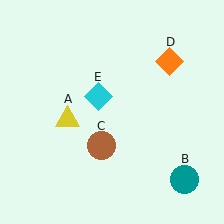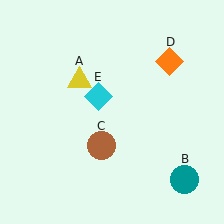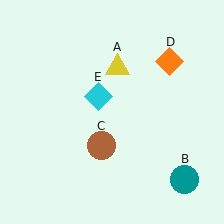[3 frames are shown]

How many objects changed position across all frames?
1 object changed position: yellow triangle (object A).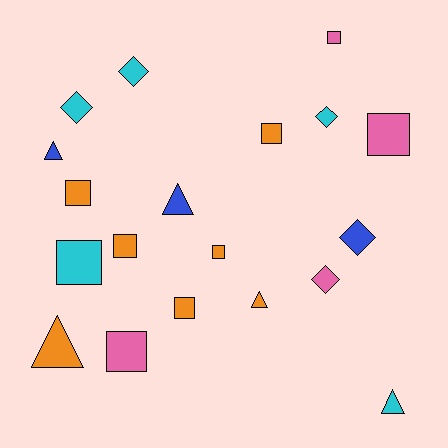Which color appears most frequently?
Orange, with 7 objects.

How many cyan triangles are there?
There is 1 cyan triangle.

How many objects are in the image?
There are 19 objects.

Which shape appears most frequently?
Square, with 9 objects.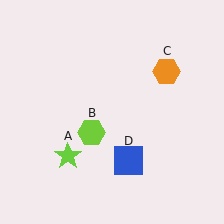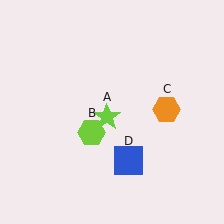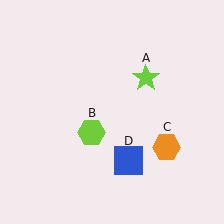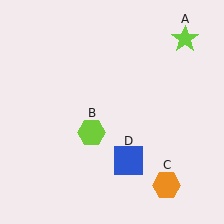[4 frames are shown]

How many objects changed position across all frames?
2 objects changed position: lime star (object A), orange hexagon (object C).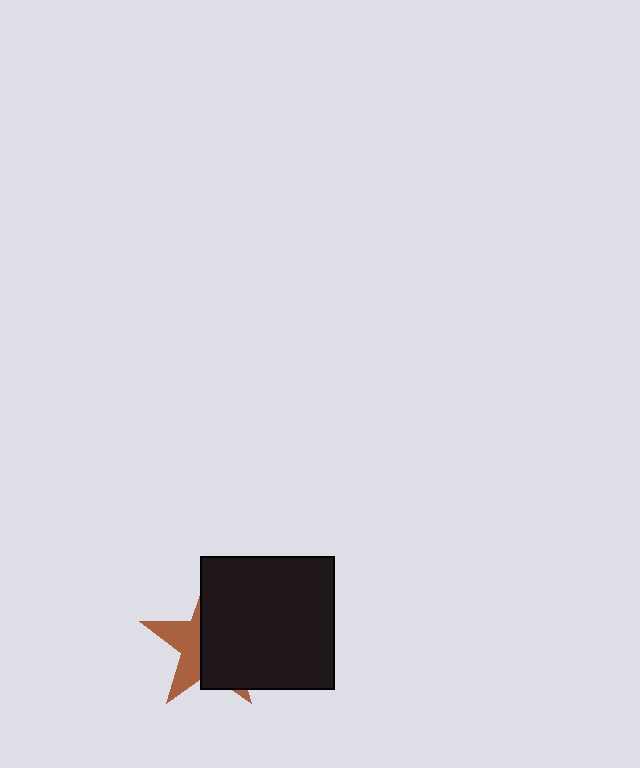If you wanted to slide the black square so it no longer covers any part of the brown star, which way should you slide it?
Slide it right — that is the most direct way to separate the two shapes.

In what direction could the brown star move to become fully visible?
The brown star could move left. That would shift it out from behind the black square entirely.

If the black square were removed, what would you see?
You would see the complete brown star.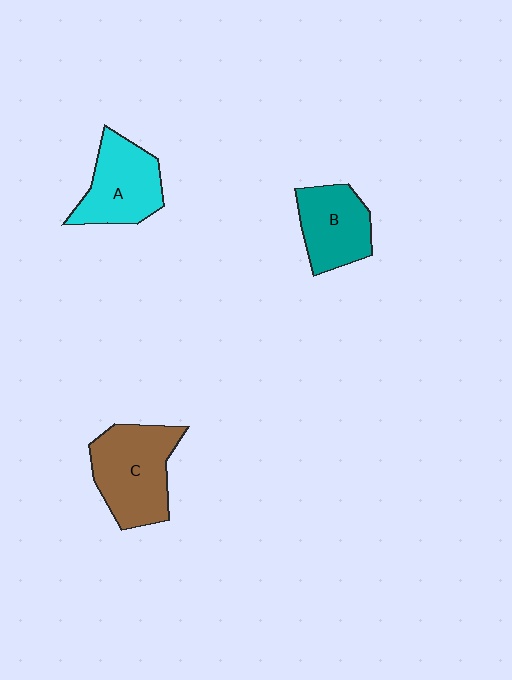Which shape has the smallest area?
Shape B (teal).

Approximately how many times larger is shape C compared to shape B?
Approximately 1.4 times.